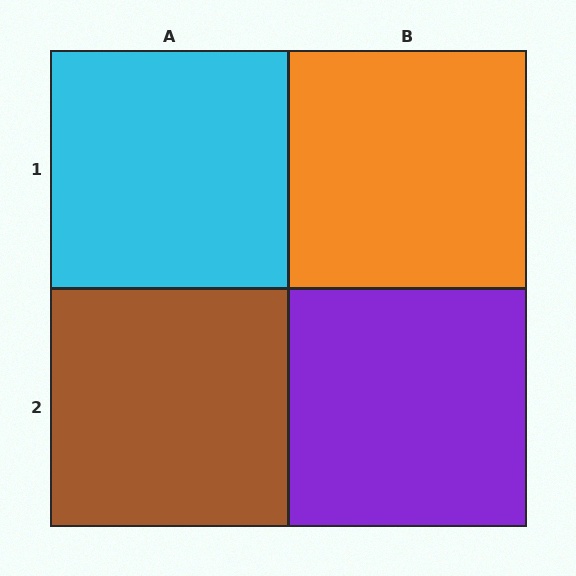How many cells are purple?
1 cell is purple.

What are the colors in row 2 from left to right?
Brown, purple.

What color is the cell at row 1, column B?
Orange.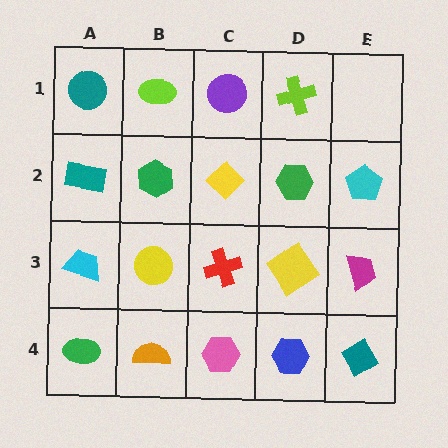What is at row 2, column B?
A green hexagon.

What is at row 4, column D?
A blue hexagon.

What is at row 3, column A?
A cyan trapezoid.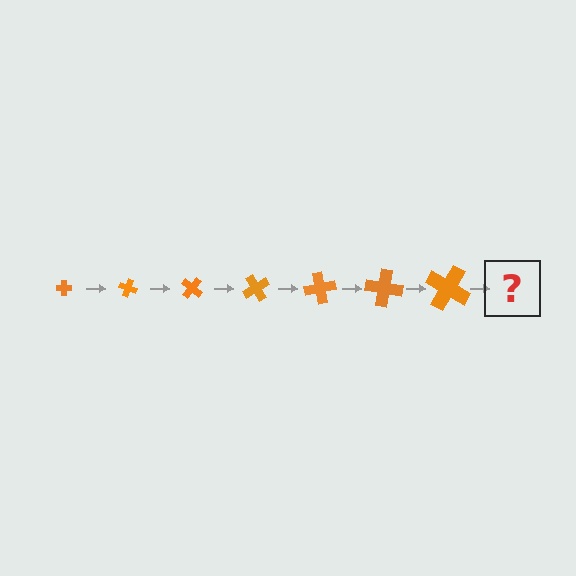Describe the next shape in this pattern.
It should be a cross, larger than the previous one and rotated 140 degrees from the start.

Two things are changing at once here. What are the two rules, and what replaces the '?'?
The two rules are that the cross grows larger each step and it rotates 20 degrees each step. The '?' should be a cross, larger than the previous one and rotated 140 degrees from the start.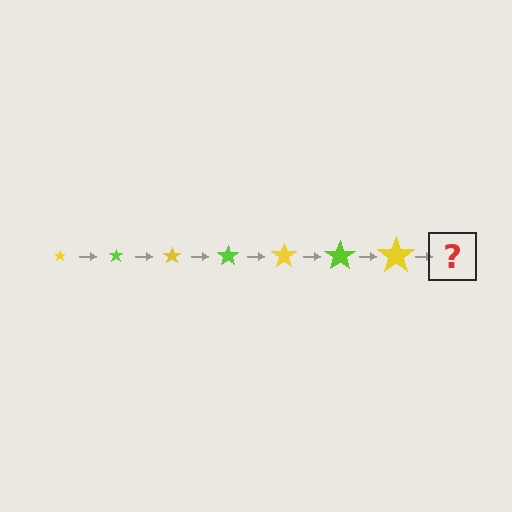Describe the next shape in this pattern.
It should be a lime star, larger than the previous one.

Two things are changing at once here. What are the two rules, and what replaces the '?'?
The two rules are that the star grows larger each step and the color cycles through yellow and lime. The '?' should be a lime star, larger than the previous one.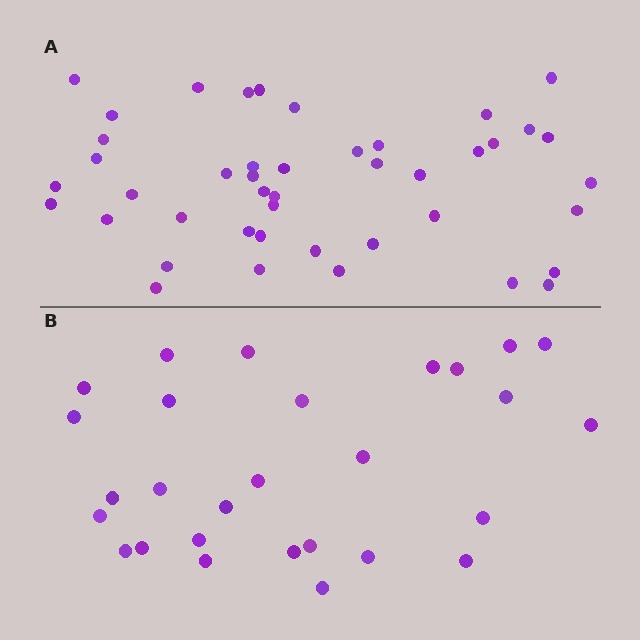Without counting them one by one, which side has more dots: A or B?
Region A (the top region) has more dots.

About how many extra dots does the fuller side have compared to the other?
Region A has approximately 15 more dots than region B.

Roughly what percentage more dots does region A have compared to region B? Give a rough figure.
About 55% more.